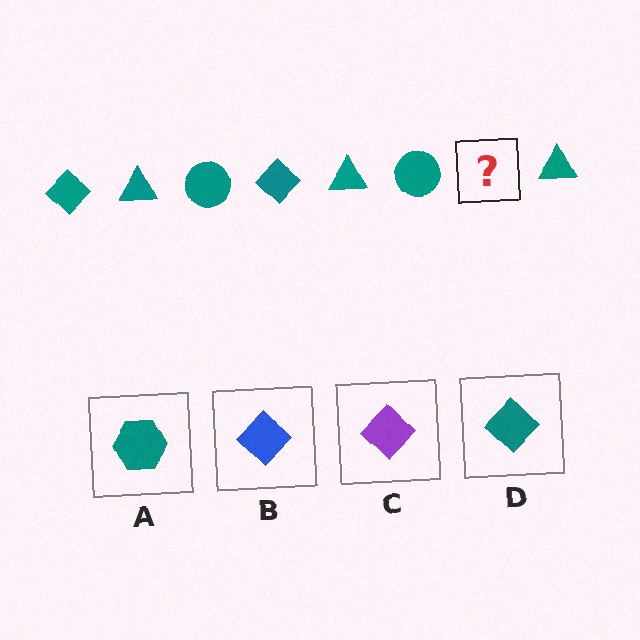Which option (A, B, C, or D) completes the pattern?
D.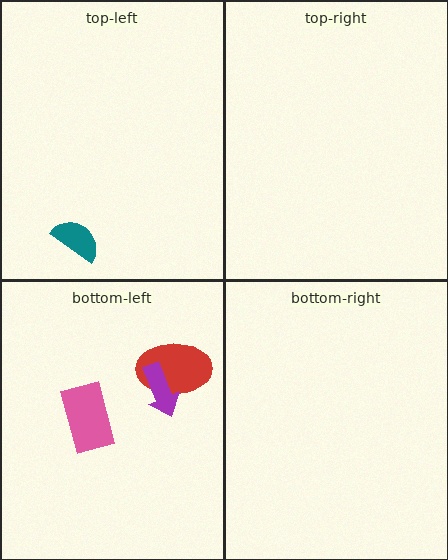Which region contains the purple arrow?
The bottom-left region.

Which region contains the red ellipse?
The bottom-left region.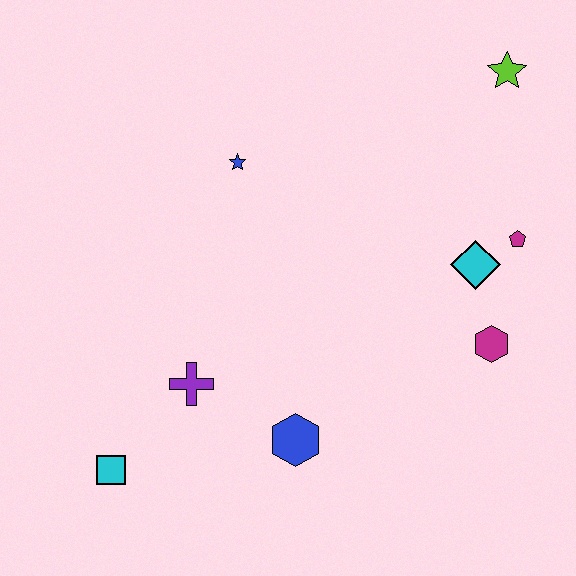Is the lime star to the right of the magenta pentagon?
No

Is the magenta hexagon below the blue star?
Yes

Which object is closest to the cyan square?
The purple cross is closest to the cyan square.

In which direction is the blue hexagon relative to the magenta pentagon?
The blue hexagon is to the left of the magenta pentagon.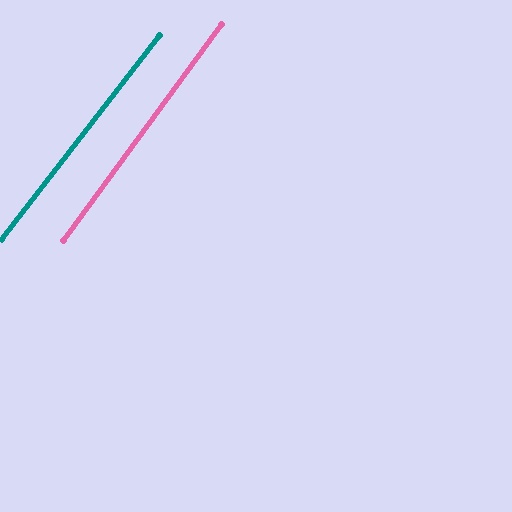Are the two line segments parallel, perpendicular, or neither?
Parallel — their directions differ by only 1.6°.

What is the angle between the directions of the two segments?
Approximately 2 degrees.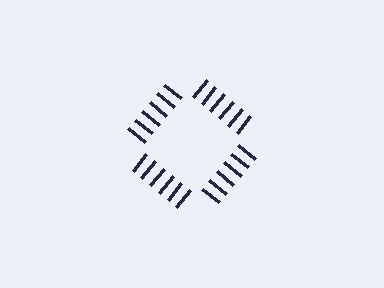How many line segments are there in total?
24 — 6 along each of the 4 edges.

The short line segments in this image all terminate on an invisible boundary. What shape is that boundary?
An illusory square — the line segments terminate on its edges but no continuous stroke is drawn.